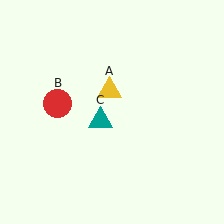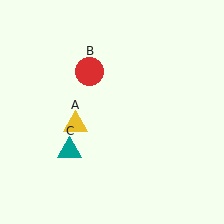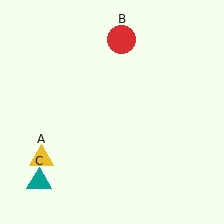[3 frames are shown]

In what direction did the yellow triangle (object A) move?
The yellow triangle (object A) moved down and to the left.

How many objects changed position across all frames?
3 objects changed position: yellow triangle (object A), red circle (object B), teal triangle (object C).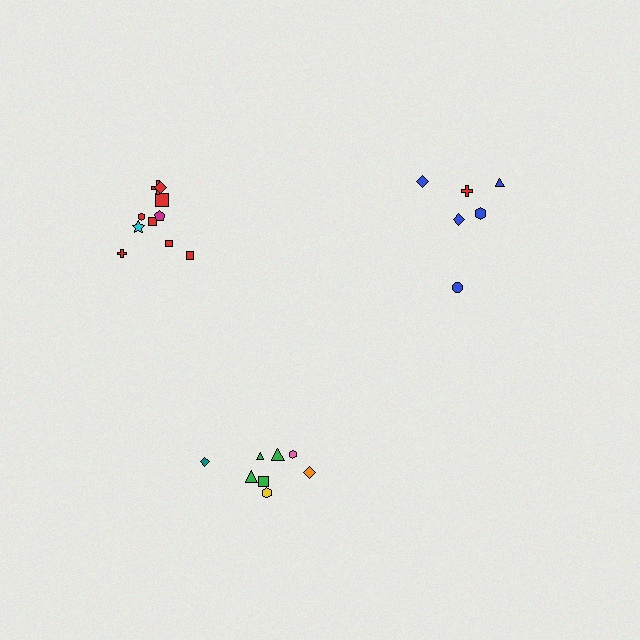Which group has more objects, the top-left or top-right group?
The top-left group.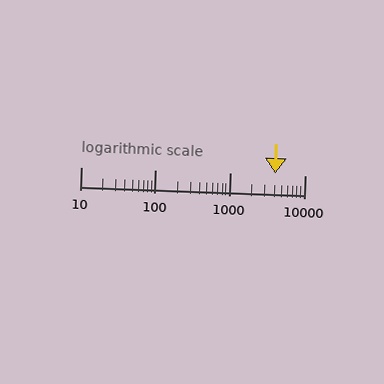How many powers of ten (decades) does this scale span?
The scale spans 3 decades, from 10 to 10000.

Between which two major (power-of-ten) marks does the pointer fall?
The pointer is between 1000 and 10000.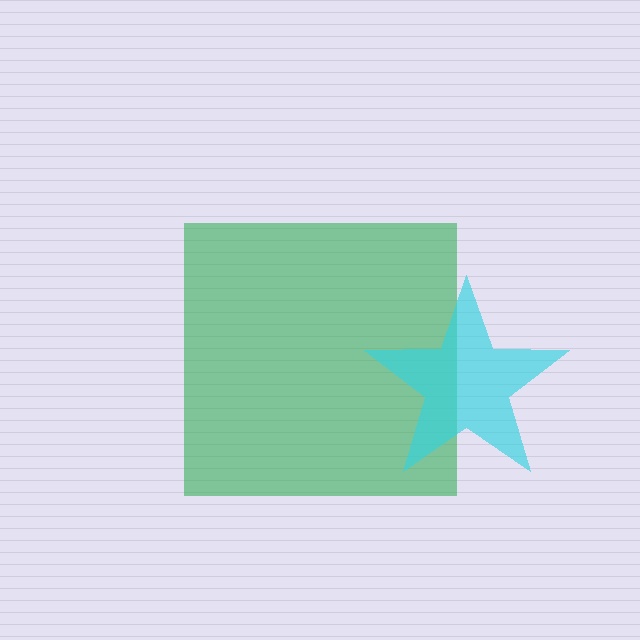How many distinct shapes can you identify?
There are 2 distinct shapes: a green square, a cyan star.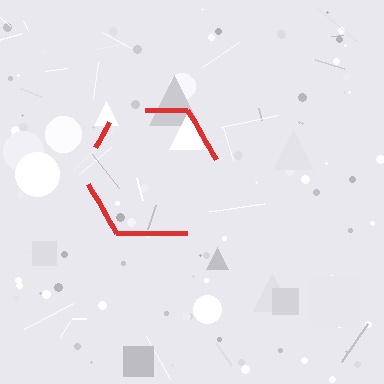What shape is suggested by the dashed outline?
The dashed outline suggests a hexagon.